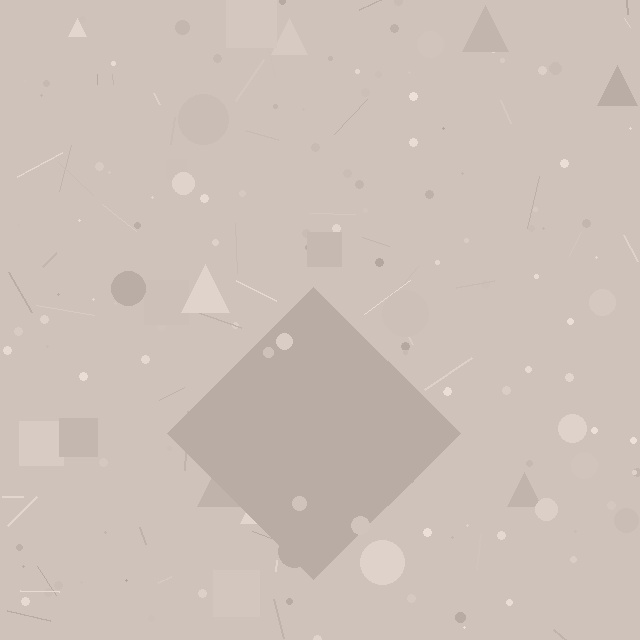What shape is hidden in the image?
A diamond is hidden in the image.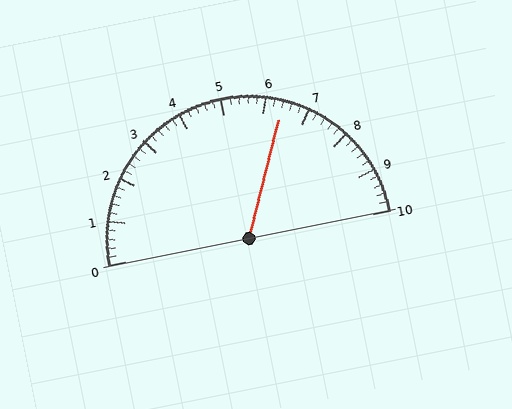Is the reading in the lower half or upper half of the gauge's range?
The reading is in the upper half of the range (0 to 10).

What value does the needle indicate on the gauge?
The needle indicates approximately 6.4.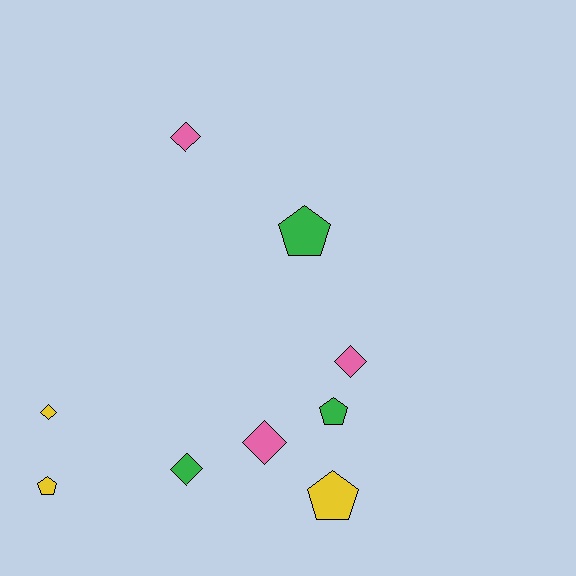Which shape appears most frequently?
Diamond, with 5 objects.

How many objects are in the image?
There are 9 objects.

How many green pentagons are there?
There are 2 green pentagons.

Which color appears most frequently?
Yellow, with 3 objects.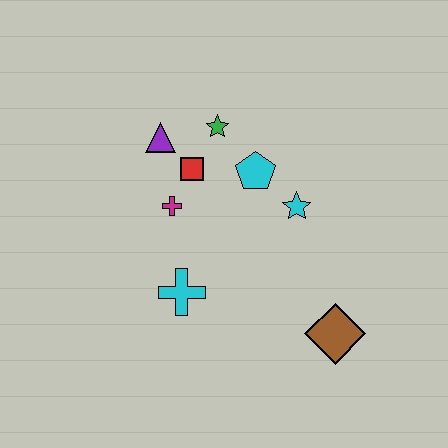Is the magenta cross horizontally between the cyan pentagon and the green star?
No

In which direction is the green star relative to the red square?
The green star is above the red square.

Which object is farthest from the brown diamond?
The purple triangle is farthest from the brown diamond.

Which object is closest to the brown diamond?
The cyan star is closest to the brown diamond.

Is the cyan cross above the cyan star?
No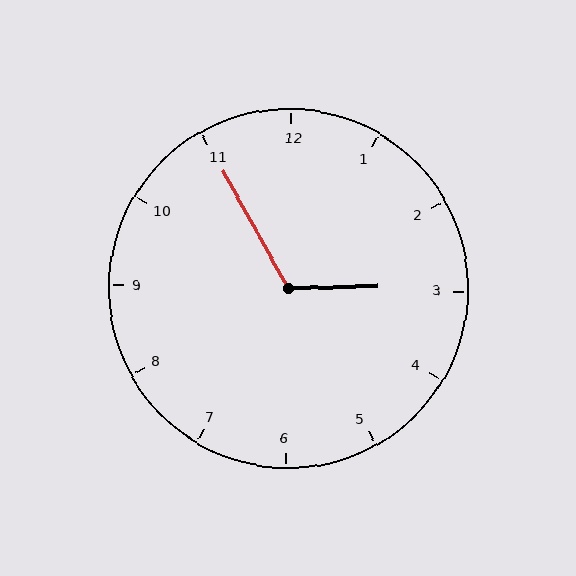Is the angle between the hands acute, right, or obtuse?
It is obtuse.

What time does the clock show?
2:55.